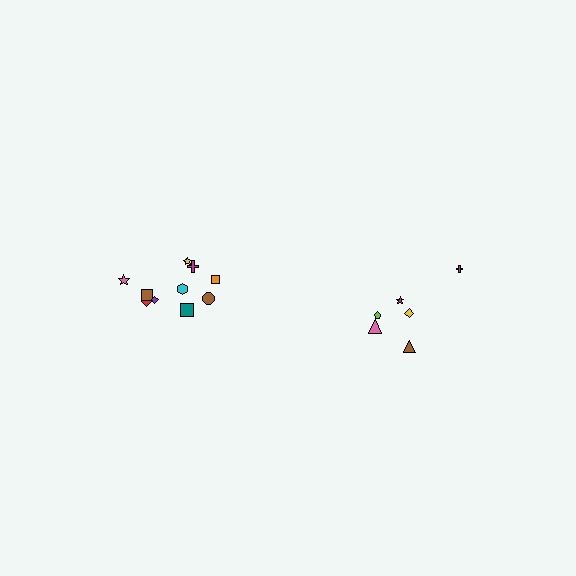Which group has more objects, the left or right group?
The left group.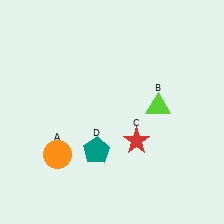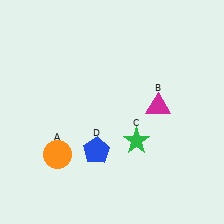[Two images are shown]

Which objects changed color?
B changed from lime to magenta. C changed from red to green. D changed from teal to blue.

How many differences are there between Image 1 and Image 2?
There are 3 differences between the two images.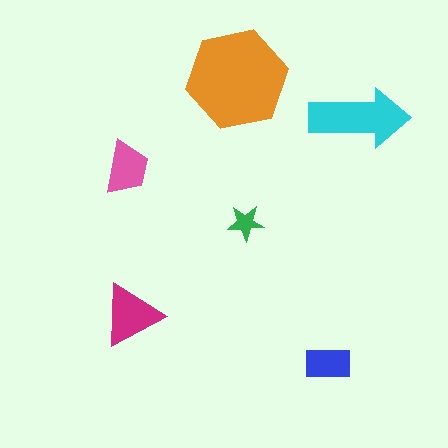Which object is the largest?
The orange hexagon.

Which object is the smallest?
The green star.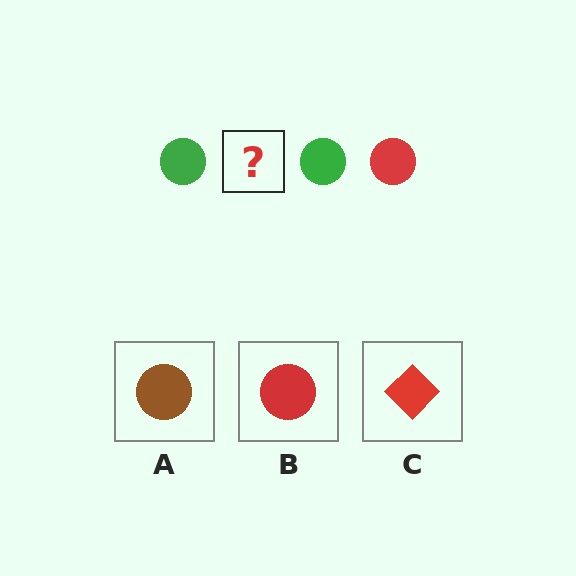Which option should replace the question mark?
Option B.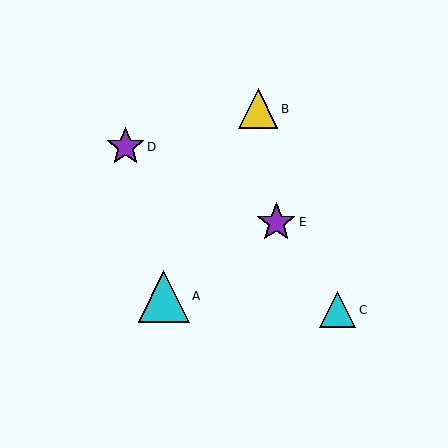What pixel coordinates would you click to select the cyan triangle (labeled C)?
Click at (338, 310) to select the cyan triangle C.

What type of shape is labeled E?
Shape E is a purple star.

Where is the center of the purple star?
The center of the purple star is at (125, 147).